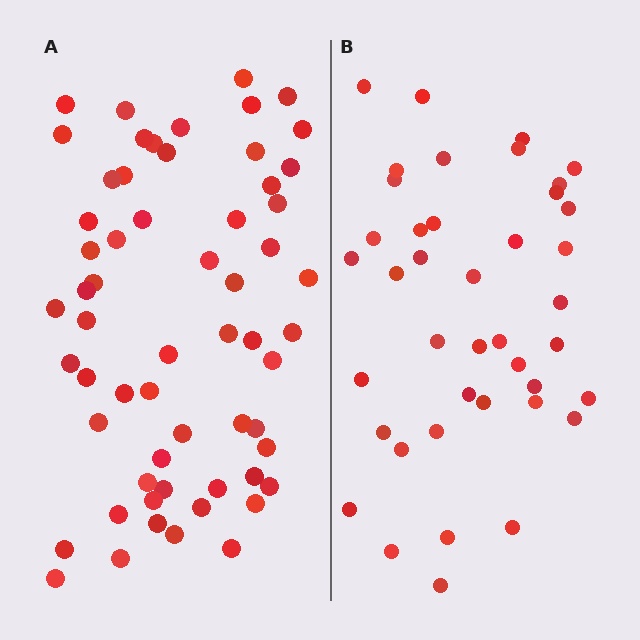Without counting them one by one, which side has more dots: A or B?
Region A (the left region) has more dots.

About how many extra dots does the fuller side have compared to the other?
Region A has approximately 20 more dots than region B.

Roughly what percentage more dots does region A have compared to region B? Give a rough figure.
About 45% more.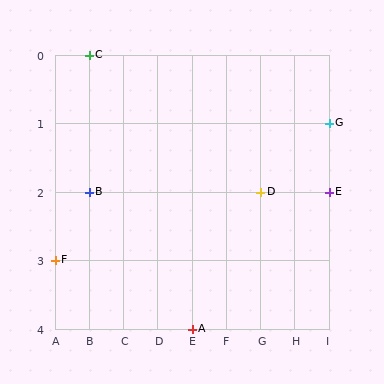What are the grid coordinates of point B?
Point B is at grid coordinates (B, 2).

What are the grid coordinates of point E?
Point E is at grid coordinates (I, 2).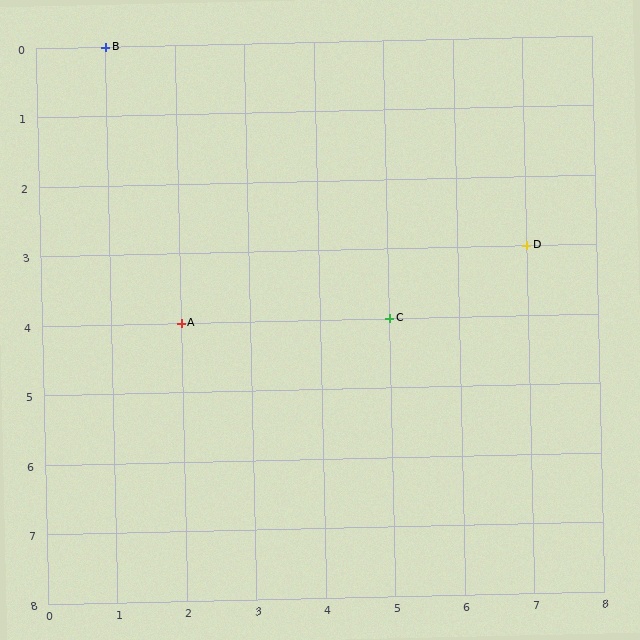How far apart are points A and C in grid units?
Points A and C are 3 columns apart.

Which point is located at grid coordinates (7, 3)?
Point D is at (7, 3).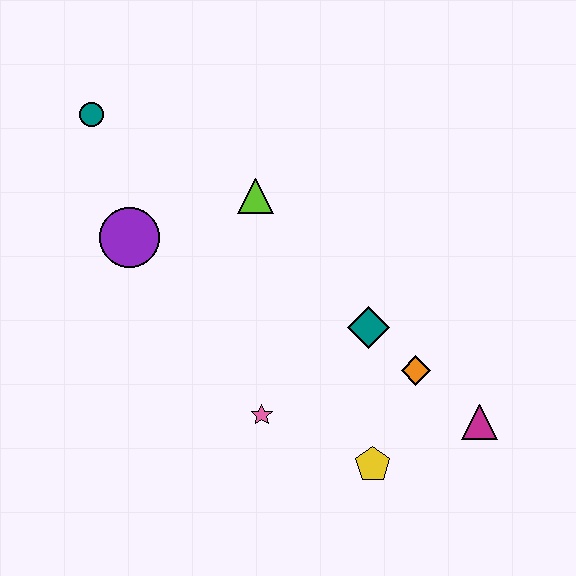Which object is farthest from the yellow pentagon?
The teal circle is farthest from the yellow pentagon.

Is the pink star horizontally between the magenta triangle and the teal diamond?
No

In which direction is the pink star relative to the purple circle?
The pink star is below the purple circle.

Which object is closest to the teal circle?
The purple circle is closest to the teal circle.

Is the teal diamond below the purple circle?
Yes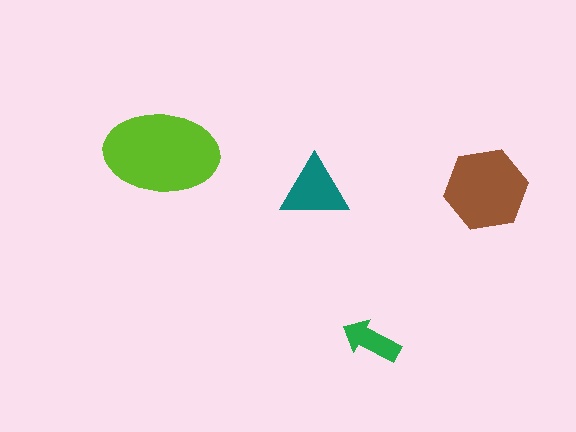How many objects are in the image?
There are 4 objects in the image.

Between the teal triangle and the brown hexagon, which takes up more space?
The brown hexagon.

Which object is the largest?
The lime ellipse.